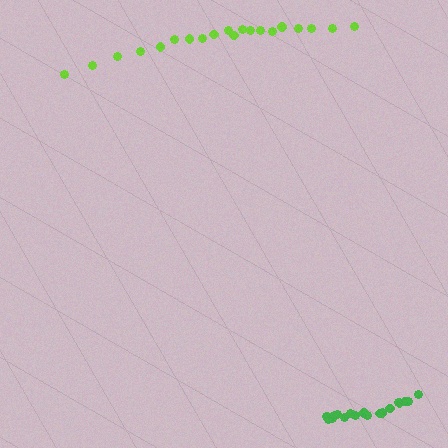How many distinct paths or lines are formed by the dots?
There are 2 distinct paths.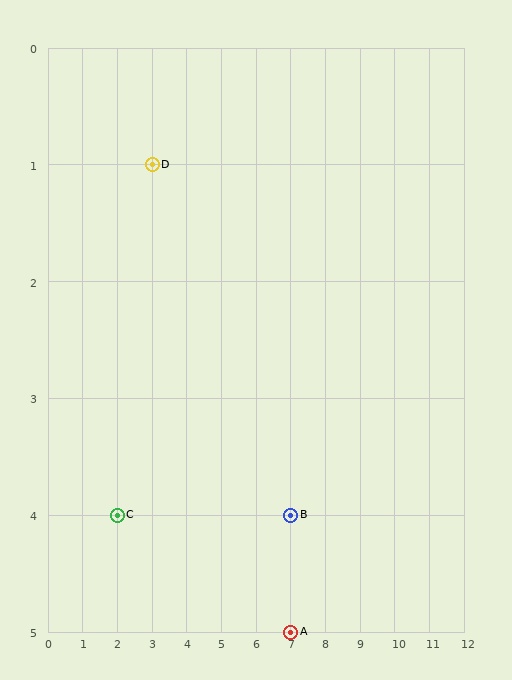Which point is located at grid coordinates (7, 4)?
Point B is at (7, 4).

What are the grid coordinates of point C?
Point C is at grid coordinates (2, 4).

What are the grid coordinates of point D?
Point D is at grid coordinates (3, 1).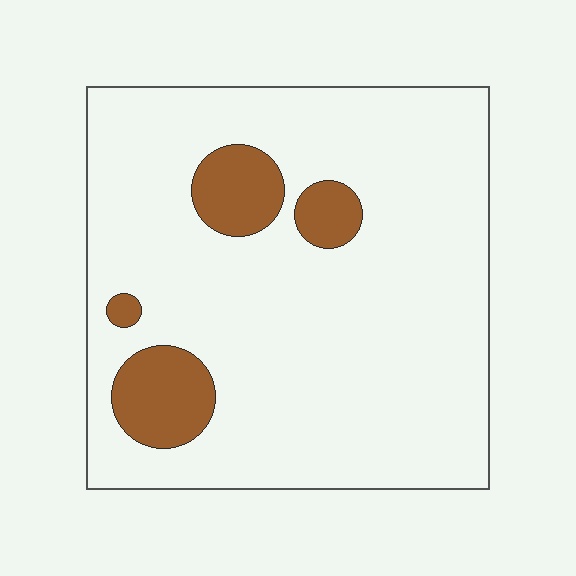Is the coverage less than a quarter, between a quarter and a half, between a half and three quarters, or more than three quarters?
Less than a quarter.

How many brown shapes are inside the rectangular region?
4.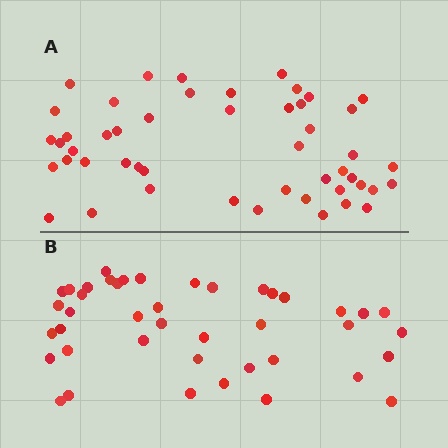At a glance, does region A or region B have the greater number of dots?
Region A (the top region) has more dots.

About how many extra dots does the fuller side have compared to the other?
Region A has roughly 8 or so more dots than region B.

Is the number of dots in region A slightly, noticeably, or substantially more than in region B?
Region A has only slightly more — the two regions are fairly close. The ratio is roughly 1.2 to 1.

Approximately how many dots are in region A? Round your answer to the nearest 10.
About 50 dots. (The exact count is 49, which rounds to 50.)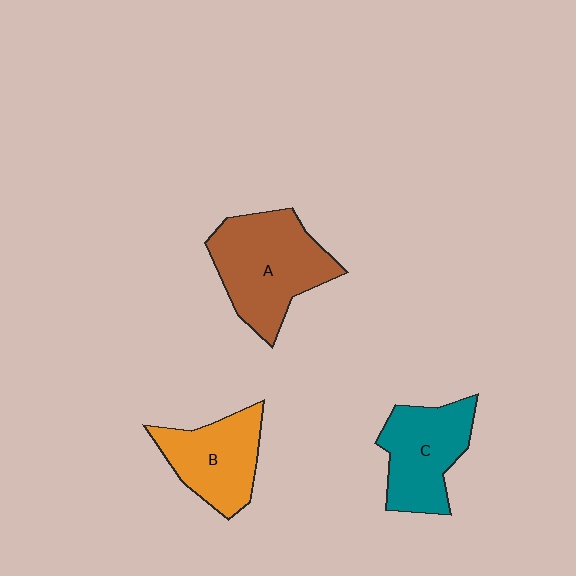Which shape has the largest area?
Shape A (brown).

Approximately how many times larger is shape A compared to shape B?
Approximately 1.4 times.